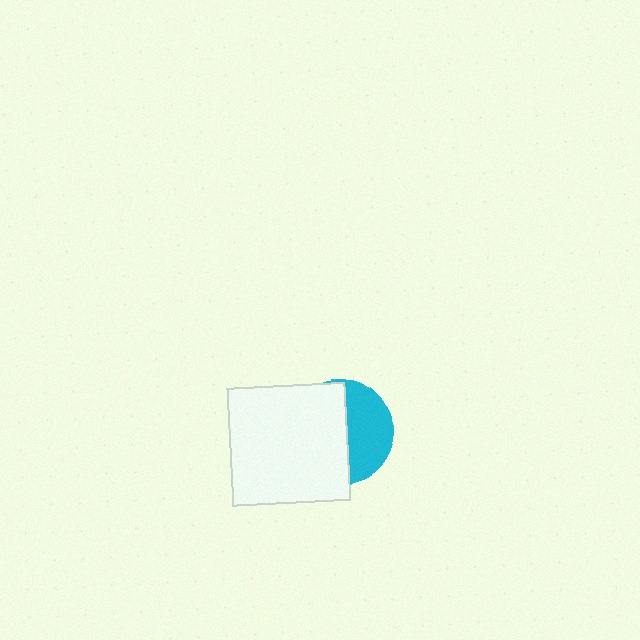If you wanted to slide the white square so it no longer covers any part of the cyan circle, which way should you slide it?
Slide it left — that is the most direct way to separate the two shapes.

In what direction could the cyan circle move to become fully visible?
The cyan circle could move right. That would shift it out from behind the white square entirely.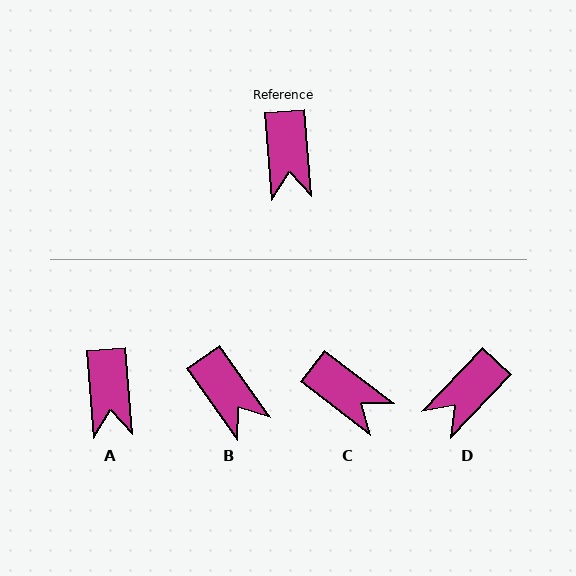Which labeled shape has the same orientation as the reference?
A.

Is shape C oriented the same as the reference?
No, it is off by about 48 degrees.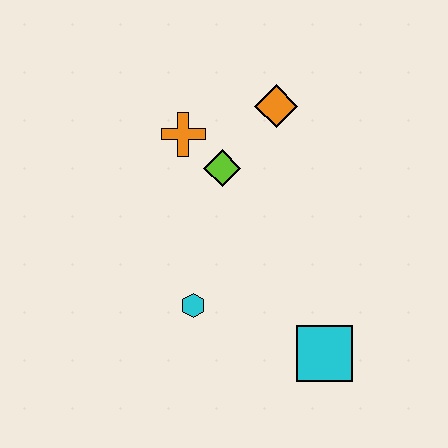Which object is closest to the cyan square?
The cyan hexagon is closest to the cyan square.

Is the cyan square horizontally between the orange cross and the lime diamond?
No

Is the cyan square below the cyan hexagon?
Yes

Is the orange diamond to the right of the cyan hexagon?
Yes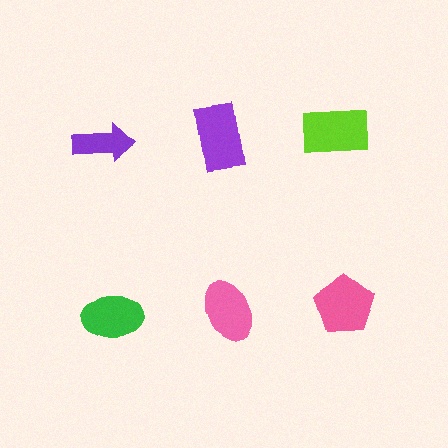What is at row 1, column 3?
A lime rectangle.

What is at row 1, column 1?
A purple arrow.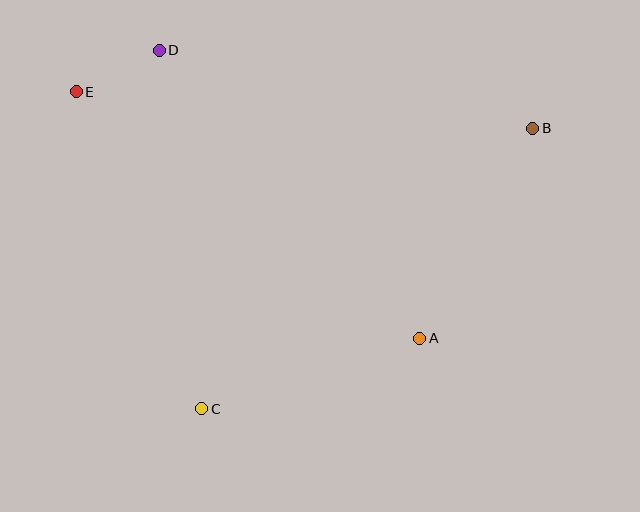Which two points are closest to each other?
Points D and E are closest to each other.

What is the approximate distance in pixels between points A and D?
The distance between A and D is approximately 388 pixels.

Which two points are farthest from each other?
Points B and E are farthest from each other.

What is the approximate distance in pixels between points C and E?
The distance between C and E is approximately 341 pixels.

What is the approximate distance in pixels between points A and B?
The distance between A and B is approximately 239 pixels.